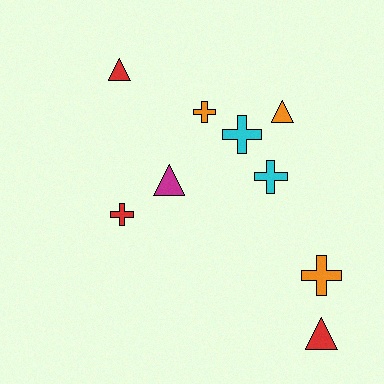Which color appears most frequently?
Orange, with 3 objects.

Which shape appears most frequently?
Cross, with 5 objects.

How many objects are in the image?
There are 9 objects.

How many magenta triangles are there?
There is 1 magenta triangle.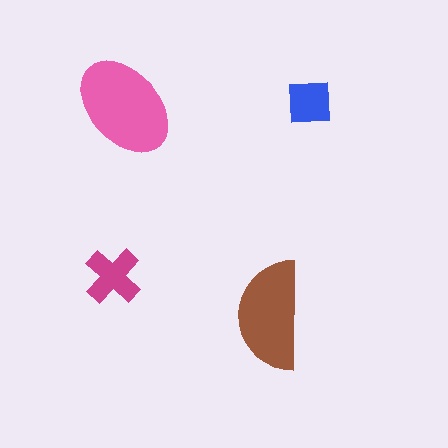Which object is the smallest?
The blue square.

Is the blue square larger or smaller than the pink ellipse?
Smaller.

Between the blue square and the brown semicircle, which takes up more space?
The brown semicircle.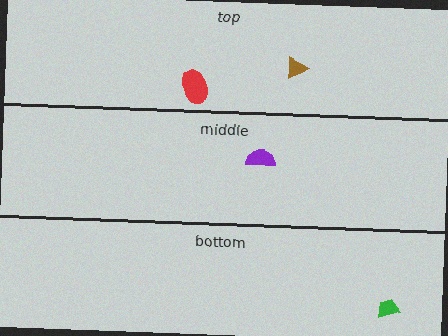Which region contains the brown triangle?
The top region.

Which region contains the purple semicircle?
The middle region.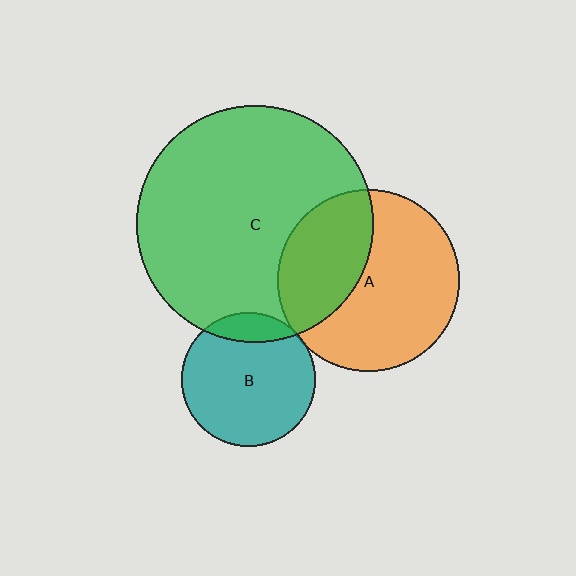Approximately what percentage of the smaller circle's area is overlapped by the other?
Approximately 5%.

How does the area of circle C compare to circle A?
Approximately 1.7 times.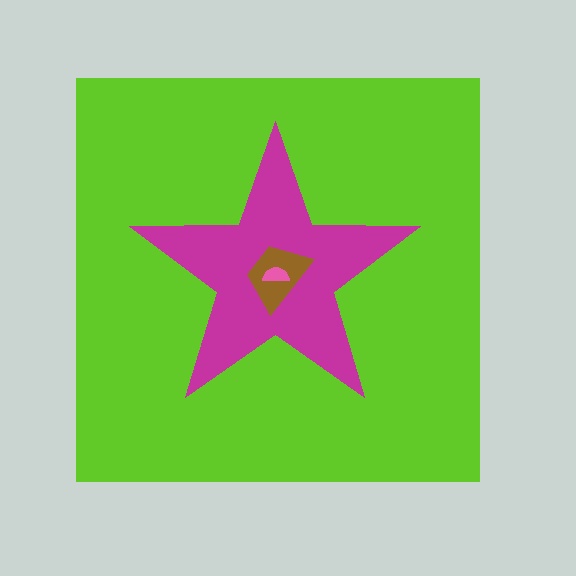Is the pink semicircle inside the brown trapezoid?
Yes.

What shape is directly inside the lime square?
The magenta star.